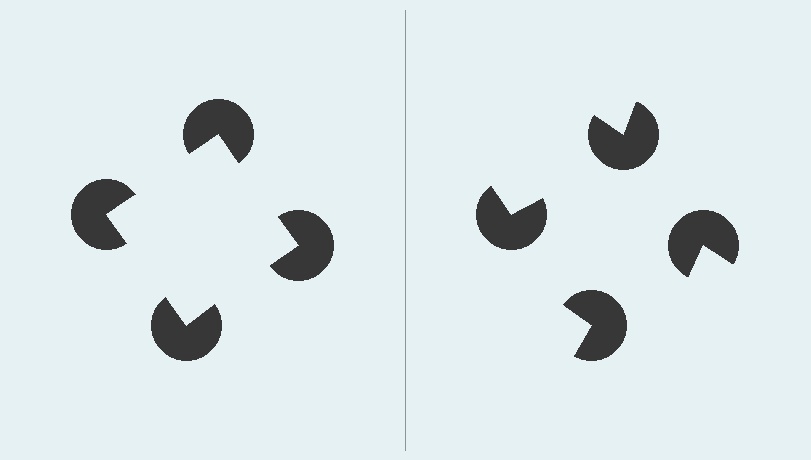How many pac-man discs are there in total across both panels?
8 — 4 on each side.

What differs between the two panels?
The pac-man discs are positioned identically on both sides; only the wedge orientations differ. On the left they align to a square; on the right they are misaligned.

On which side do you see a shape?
An illusory square appears on the left side. On the right side the wedge cuts are rotated, so no coherent shape forms.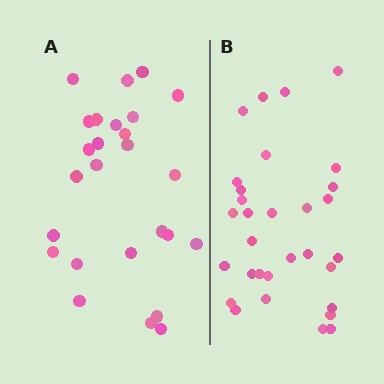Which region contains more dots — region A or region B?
Region B (the right region) has more dots.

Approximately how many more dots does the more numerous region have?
Region B has about 5 more dots than region A.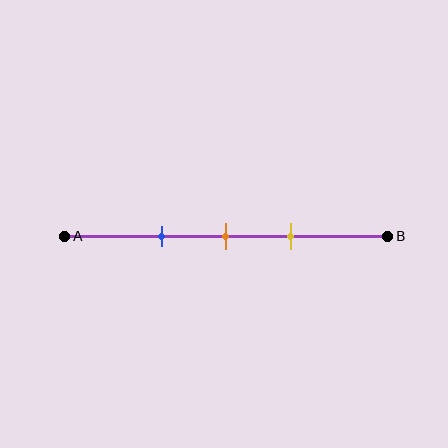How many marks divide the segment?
There are 3 marks dividing the segment.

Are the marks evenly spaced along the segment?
Yes, the marks are approximately evenly spaced.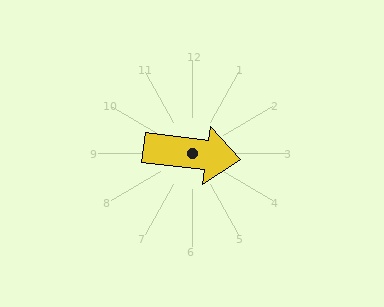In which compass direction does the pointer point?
East.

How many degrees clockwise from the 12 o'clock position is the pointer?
Approximately 97 degrees.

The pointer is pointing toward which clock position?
Roughly 3 o'clock.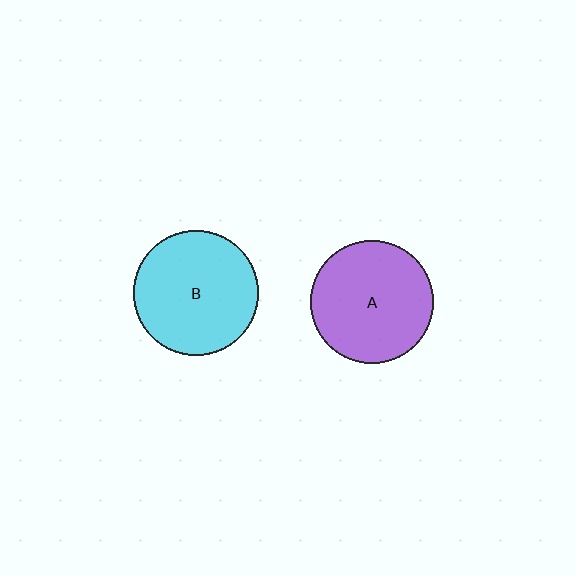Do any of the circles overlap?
No, none of the circles overlap.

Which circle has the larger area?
Circle B (cyan).